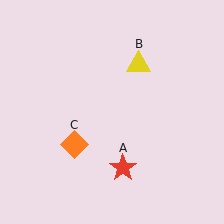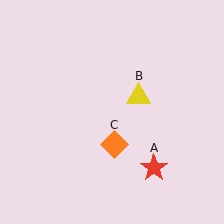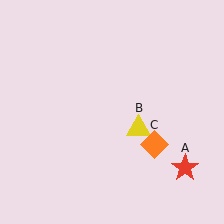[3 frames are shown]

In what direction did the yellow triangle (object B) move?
The yellow triangle (object B) moved down.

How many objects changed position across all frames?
3 objects changed position: red star (object A), yellow triangle (object B), orange diamond (object C).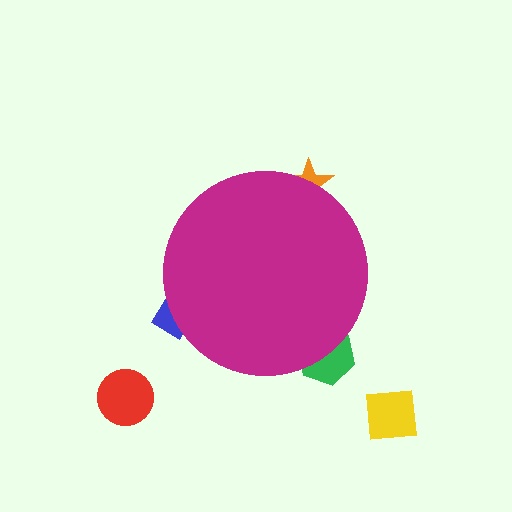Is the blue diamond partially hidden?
Yes, the blue diamond is partially hidden behind the magenta circle.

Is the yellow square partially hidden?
No, the yellow square is fully visible.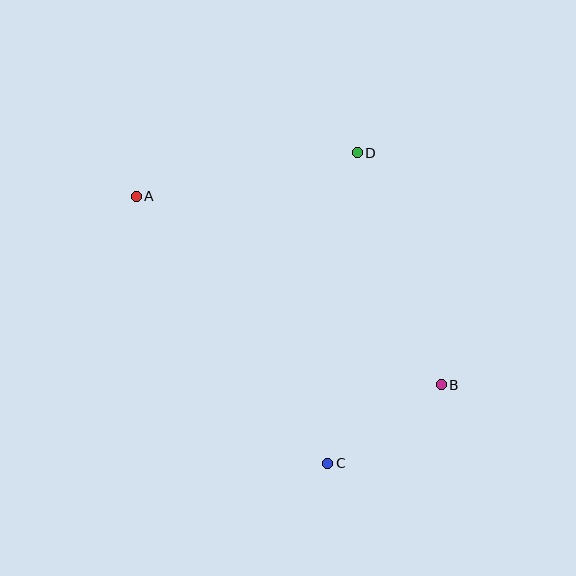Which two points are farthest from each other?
Points A and B are farthest from each other.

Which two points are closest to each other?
Points B and C are closest to each other.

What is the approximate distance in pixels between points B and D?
The distance between B and D is approximately 247 pixels.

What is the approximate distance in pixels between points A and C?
The distance between A and C is approximately 329 pixels.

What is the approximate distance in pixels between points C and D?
The distance between C and D is approximately 312 pixels.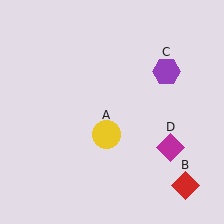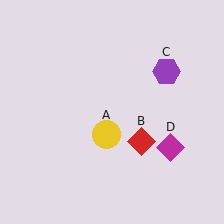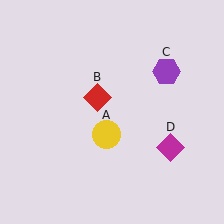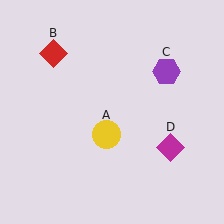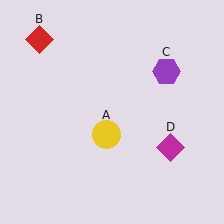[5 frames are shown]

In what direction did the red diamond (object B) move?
The red diamond (object B) moved up and to the left.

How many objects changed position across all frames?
1 object changed position: red diamond (object B).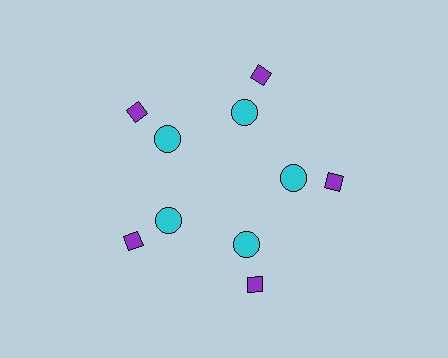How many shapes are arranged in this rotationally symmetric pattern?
There are 10 shapes, arranged in 5 groups of 2.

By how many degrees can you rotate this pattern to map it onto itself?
The pattern maps onto itself every 72 degrees of rotation.